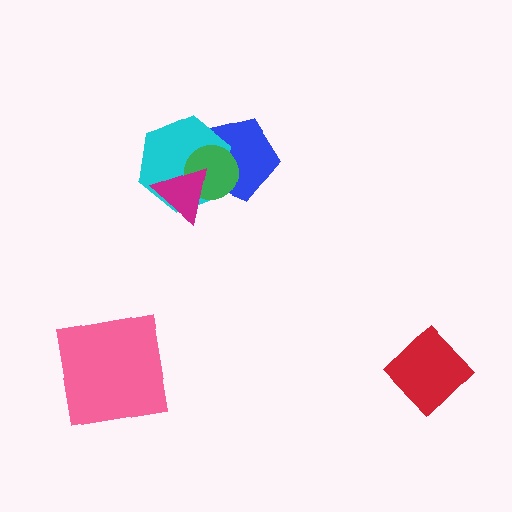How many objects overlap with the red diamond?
0 objects overlap with the red diamond.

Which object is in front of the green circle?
The magenta triangle is in front of the green circle.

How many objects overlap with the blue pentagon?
3 objects overlap with the blue pentagon.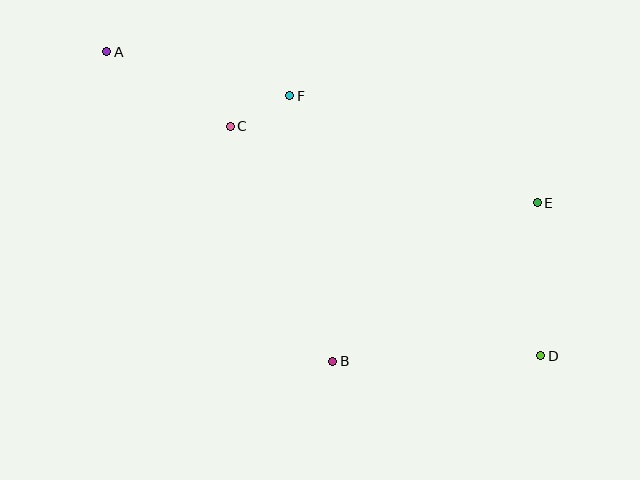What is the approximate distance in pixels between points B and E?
The distance between B and E is approximately 259 pixels.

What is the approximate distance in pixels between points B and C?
The distance between B and C is approximately 256 pixels.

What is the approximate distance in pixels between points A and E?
The distance between A and E is approximately 456 pixels.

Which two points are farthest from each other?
Points A and D are farthest from each other.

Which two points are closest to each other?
Points C and F are closest to each other.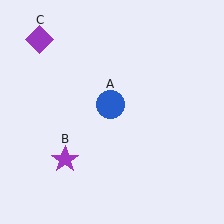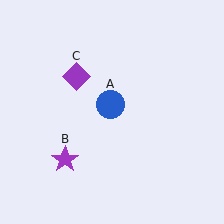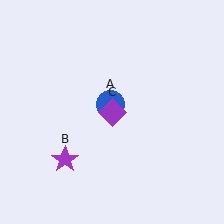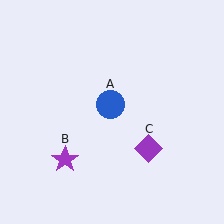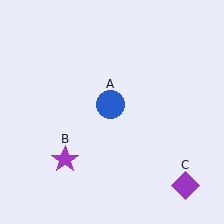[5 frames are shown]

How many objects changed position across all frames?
1 object changed position: purple diamond (object C).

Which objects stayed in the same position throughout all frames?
Blue circle (object A) and purple star (object B) remained stationary.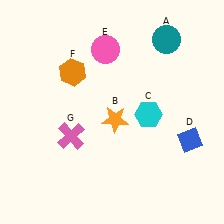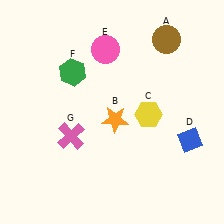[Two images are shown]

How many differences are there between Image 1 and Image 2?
There are 3 differences between the two images.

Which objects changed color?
A changed from teal to brown. C changed from cyan to yellow. F changed from orange to green.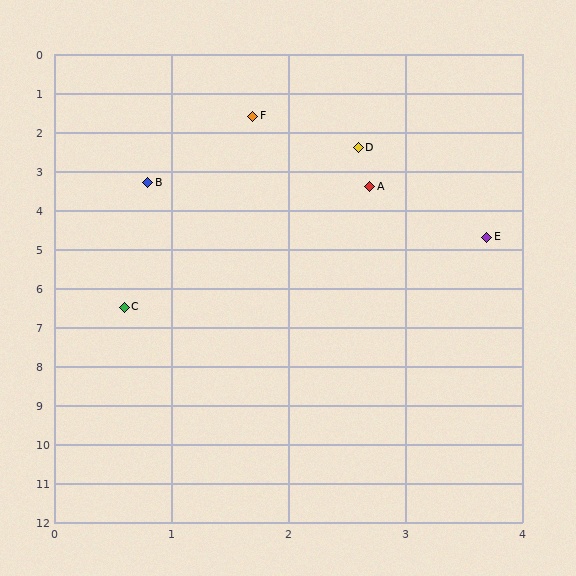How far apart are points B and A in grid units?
Points B and A are about 1.9 grid units apart.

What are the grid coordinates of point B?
Point B is at approximately (0.8, 3.3).